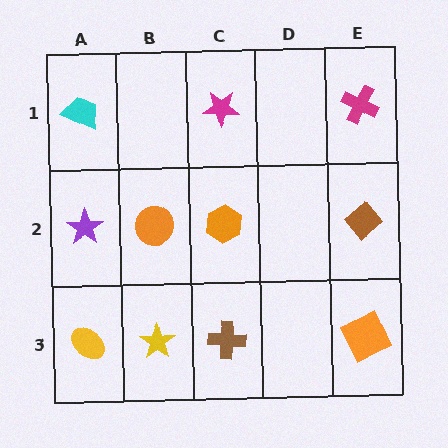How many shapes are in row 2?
4 shapes.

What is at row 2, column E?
A brown diamond.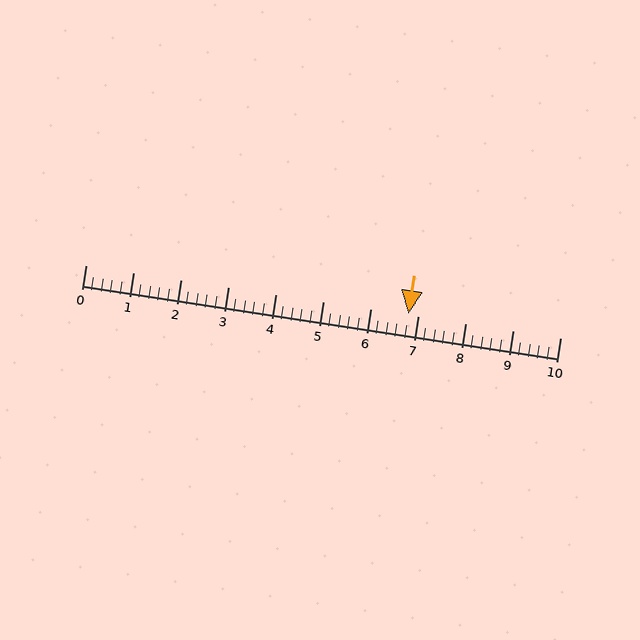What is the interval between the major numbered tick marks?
The major tick marks are spaced 1 units apart.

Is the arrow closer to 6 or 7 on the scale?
The arrow is closer to 7.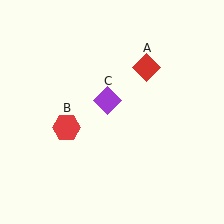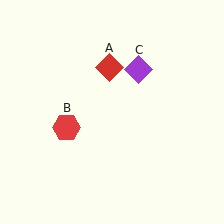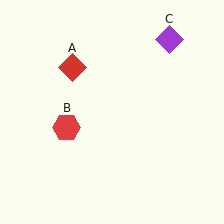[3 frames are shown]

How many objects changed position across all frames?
2 objects changed position: red diamond (object A), purple diamond (object C).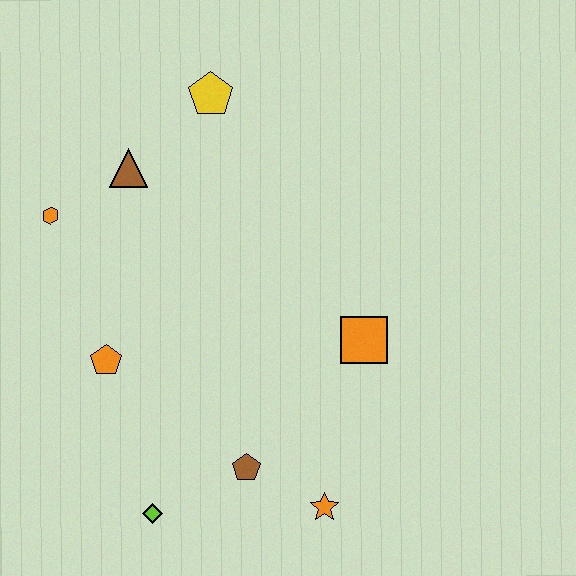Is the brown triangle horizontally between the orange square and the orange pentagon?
Yes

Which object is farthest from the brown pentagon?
The yellow pentagon is farthest from the brown pentagon.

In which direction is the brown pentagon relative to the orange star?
The brown pentagon is to the left of the orange star.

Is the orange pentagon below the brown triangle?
Yes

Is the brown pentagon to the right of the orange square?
No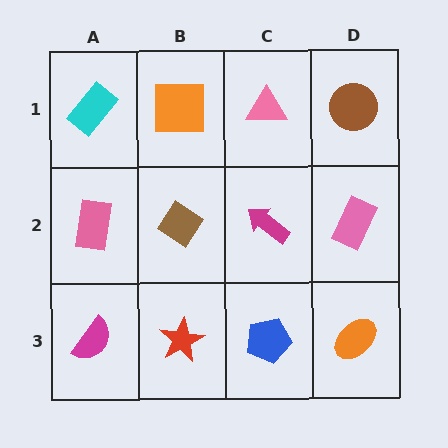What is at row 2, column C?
A magenta arrow.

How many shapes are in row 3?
4 shapes.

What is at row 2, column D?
A pink rectangle.